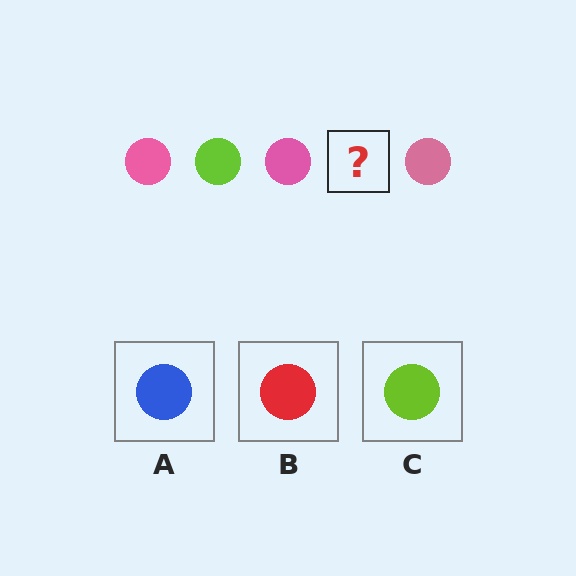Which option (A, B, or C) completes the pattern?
C.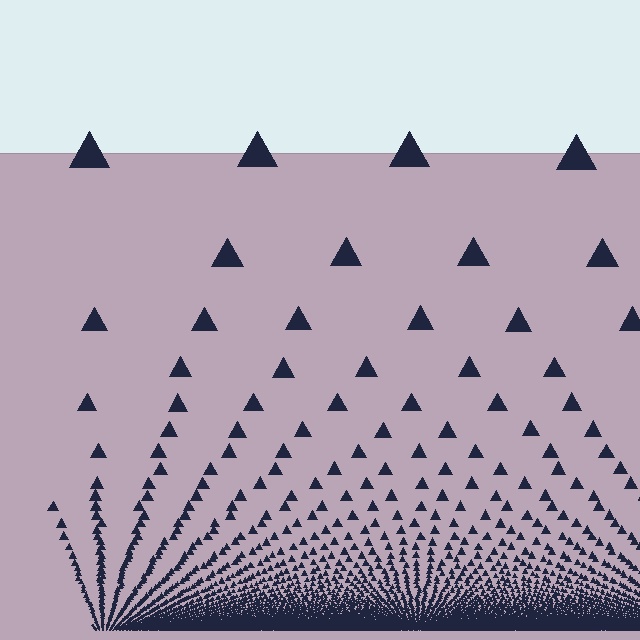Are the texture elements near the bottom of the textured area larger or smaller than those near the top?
Smaller. The gradient is inverted — elements near the bottom are smaller and denser.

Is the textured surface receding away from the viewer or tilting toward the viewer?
The surface appears to tilt toward the viewer. Texture elements get larger and sparser toward the top.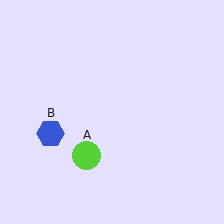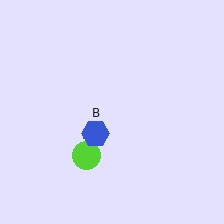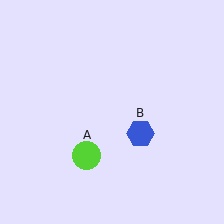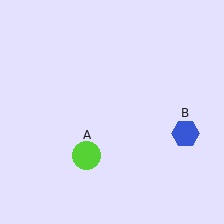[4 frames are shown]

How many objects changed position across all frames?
1 object changed position: blue hexagon (object B).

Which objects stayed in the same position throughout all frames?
Lime circle (object A) remained stationary.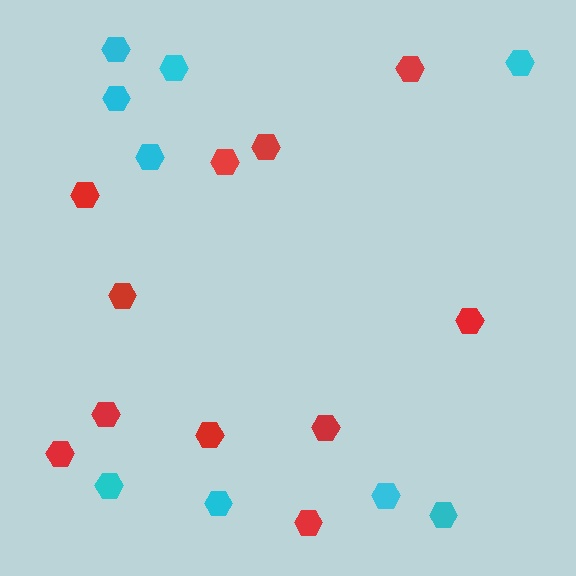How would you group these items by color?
There are 2 groups: one group of cyan hexagons (9) and one group of red hexagons (11).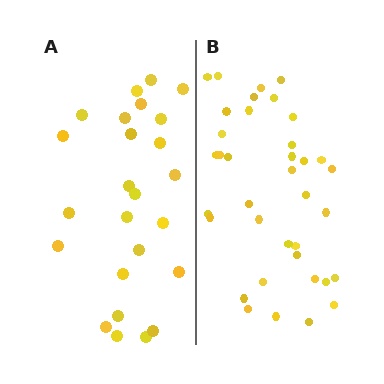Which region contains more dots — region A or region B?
Region B (the right region) has more dots.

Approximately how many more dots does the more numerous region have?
Region B has roughly 12 or so more dots than region A.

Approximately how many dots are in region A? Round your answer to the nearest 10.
About 20 dots. (The exact count is 25, which rounds to 20.)